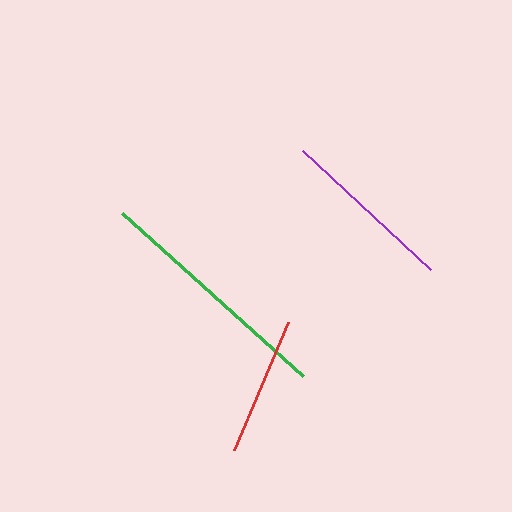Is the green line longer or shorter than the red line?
The green line is longer than the red line.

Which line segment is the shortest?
The red line is the shortest at approximately 138 pixels.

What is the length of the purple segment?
The purple segment is approximately 176 pixels long.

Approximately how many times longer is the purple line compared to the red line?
The purple line is approximately 1.3 times the length of the red line.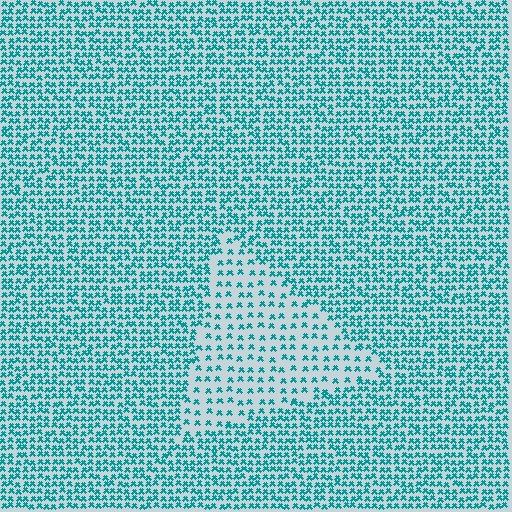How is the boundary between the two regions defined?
The boundary is defined by a change in element density (approximately 2.2x ratio). All elements are the same color, size, and shape.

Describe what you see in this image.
The image contains small teal elements arranged at two different densities. A triangle-shaped region is visible where the elements are less densely packed than the surrounding area.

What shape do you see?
I see a triangle.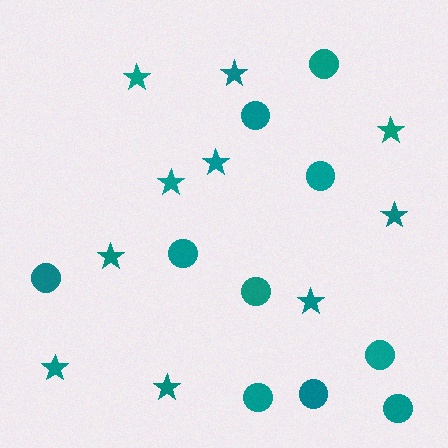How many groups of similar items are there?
There are 2 groups: one group of circles (10) and one group of stars (10).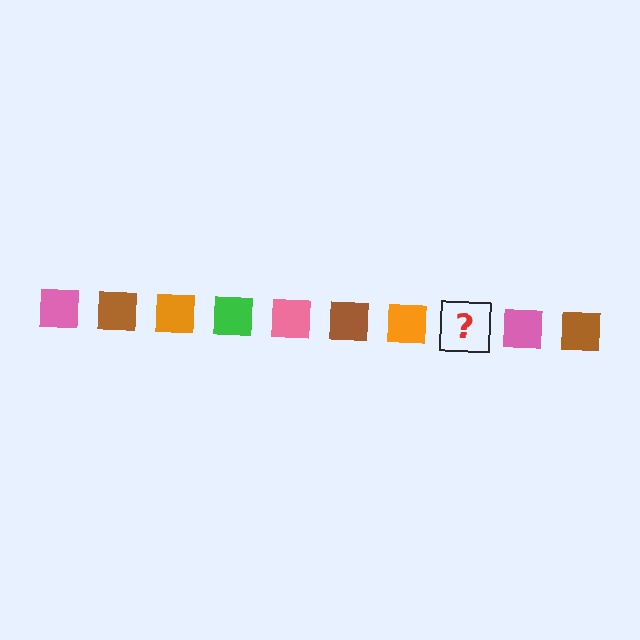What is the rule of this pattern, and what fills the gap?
The rule is that the pattern cycles through pink, brown, orange, green squares. The gap should be filled with a green square.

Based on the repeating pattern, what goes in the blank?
The blank should be a green square.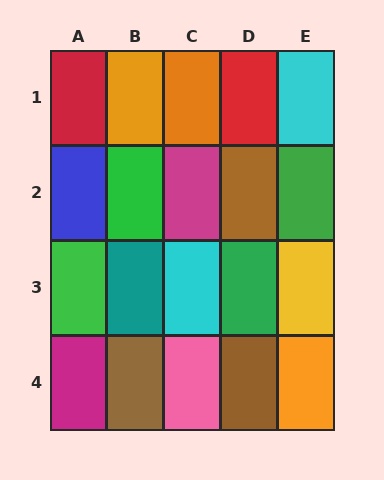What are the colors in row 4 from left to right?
Magenta, brown, pink, brown, orange.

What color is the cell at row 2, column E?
Green.